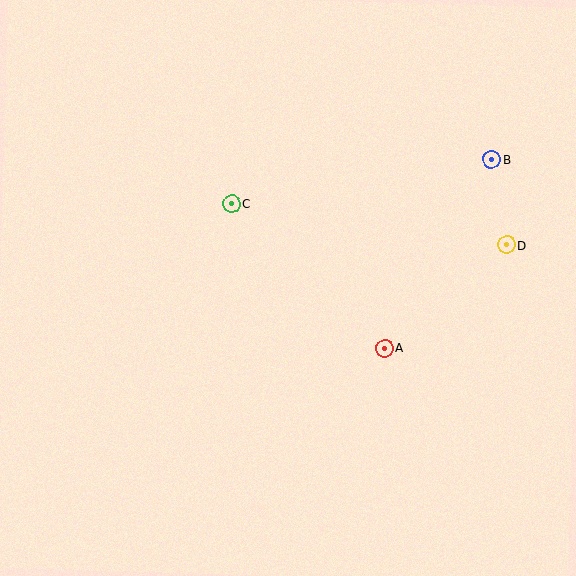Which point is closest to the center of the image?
Point C at (232, 204) is closest to the center.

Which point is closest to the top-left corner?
Point C is closest to the top-left corner.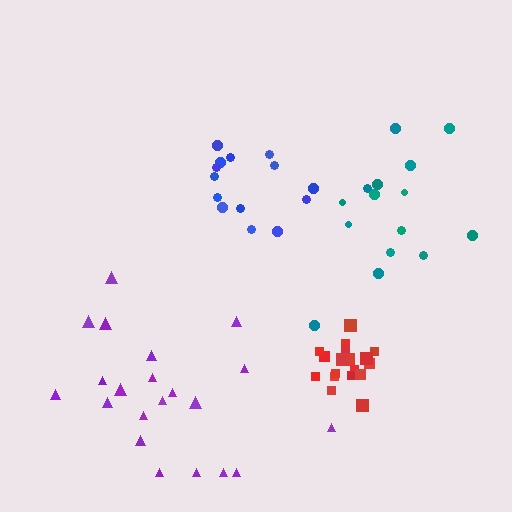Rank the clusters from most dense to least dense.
red, blue, purple, teal.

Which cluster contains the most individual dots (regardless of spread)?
Purple (21).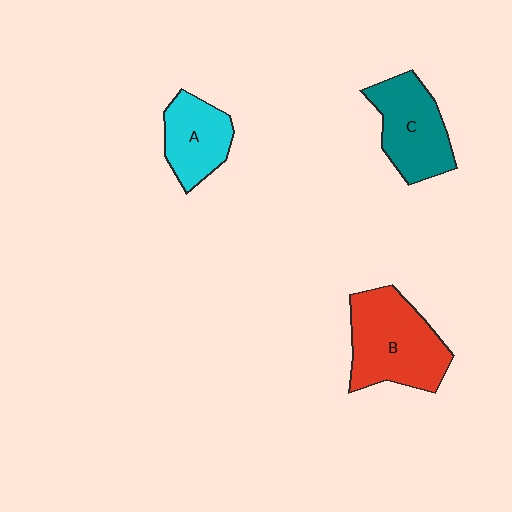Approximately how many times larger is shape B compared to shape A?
Approximately 1.6 times.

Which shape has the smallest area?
Shape A (cyan).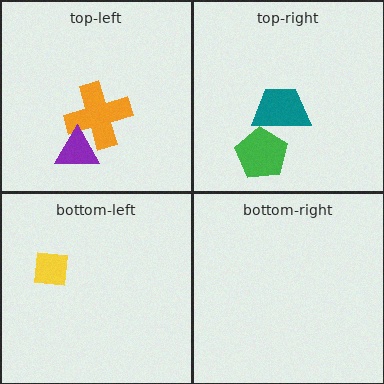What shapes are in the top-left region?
The orange cross, the purple triangle.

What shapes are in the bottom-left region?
The yellow square.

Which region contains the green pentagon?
The top-right region.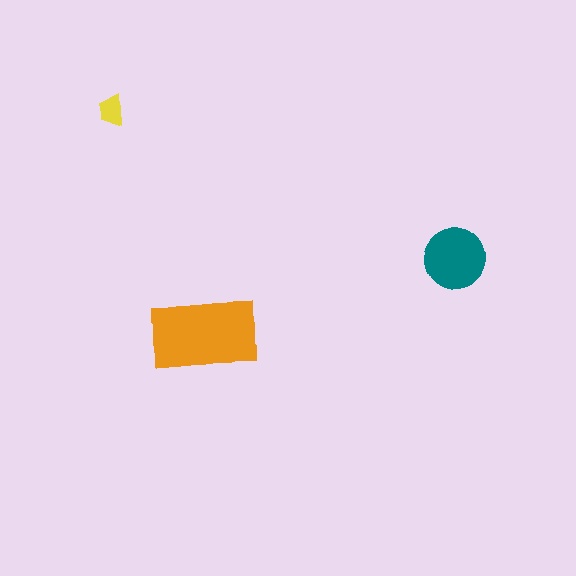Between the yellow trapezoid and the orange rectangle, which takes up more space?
The orange rectangle.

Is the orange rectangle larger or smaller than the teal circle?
Larger.